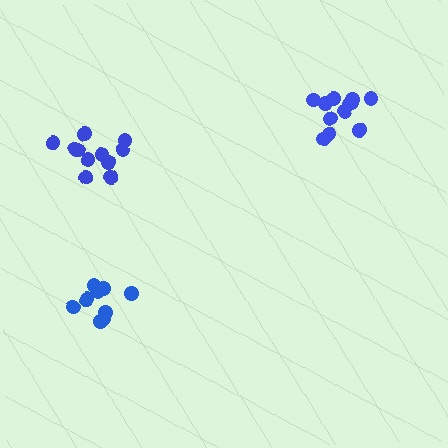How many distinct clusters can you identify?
There are 3 distinct clusters.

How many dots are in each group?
Group 1: 12 dots, Group 2: 12 dots, Group 3: 10 dots (34 total).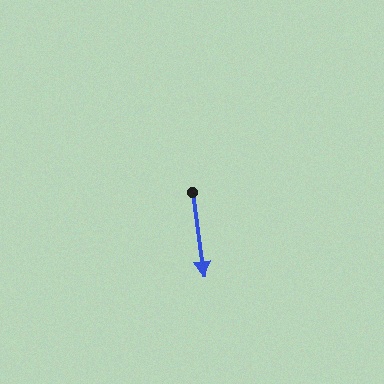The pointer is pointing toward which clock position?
Roughly 6 o'clock.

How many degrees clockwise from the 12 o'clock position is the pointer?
Approximately 172 degrees.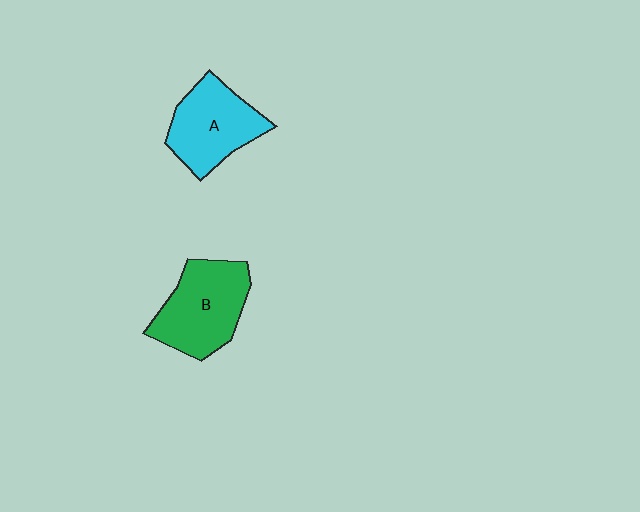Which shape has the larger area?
Shape B (green).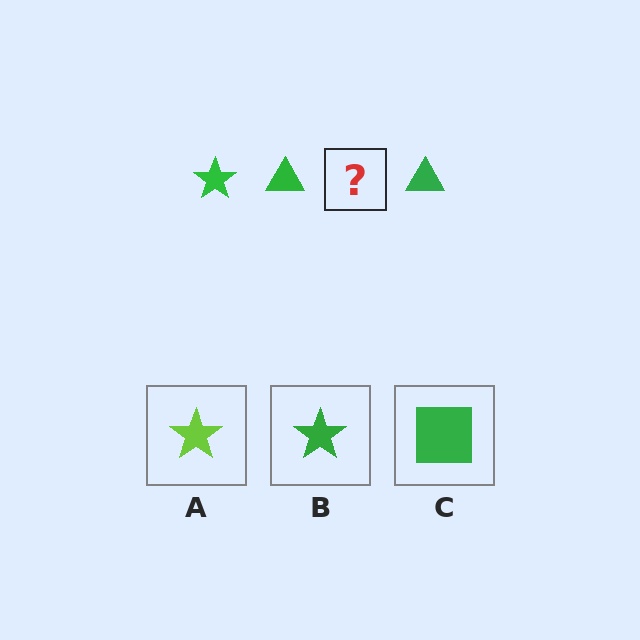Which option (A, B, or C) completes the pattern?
B.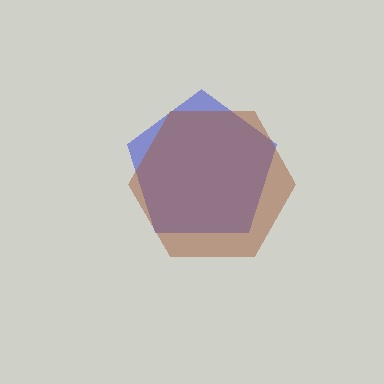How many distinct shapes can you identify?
There are 2 distinct shapes: a blue pentagon, a brown hexagon.